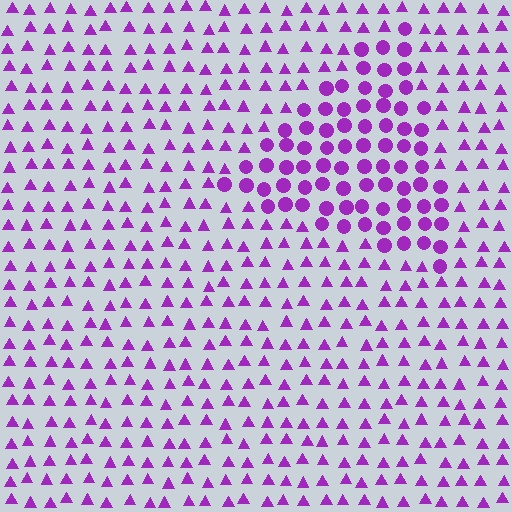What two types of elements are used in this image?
The image uses circles inside the triangle region and triangles outside it.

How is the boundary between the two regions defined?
The boundary is defined by a change in element shape: circles inside vs. triangles outside. All elements share the same color and spacing.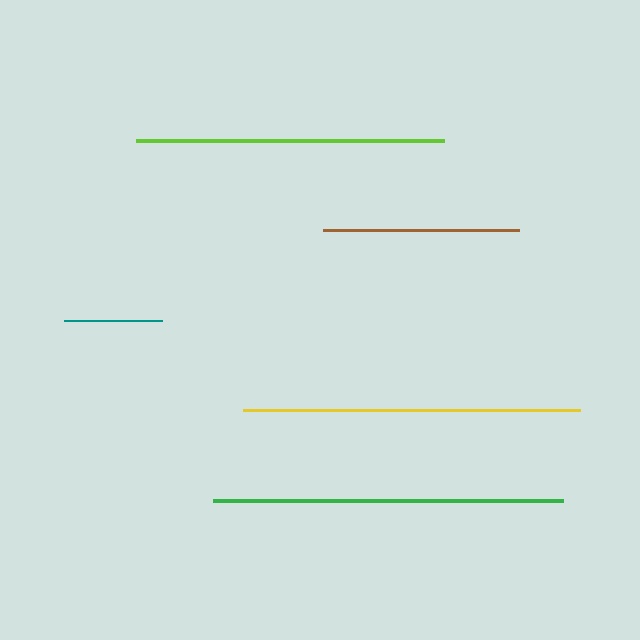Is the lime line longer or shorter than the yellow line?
The yellow line is longer than the lime line.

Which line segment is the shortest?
The teal line is the shortest at approximately 98 pixels.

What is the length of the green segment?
The green segment is approximately 350 pixels long.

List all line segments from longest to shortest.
From longest to shortest: green, yellow, lime, brown, teal.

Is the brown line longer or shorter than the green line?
The green line is longer than the brown line.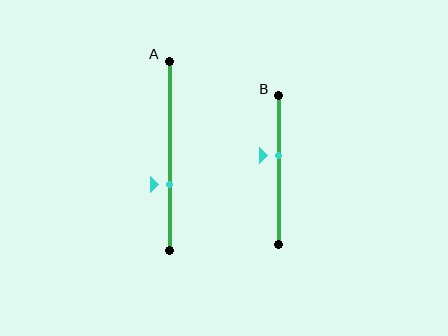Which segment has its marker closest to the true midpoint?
Segment B has its marker closest to the true midpoint.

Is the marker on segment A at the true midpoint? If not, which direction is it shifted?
No, the marker on segment A is shifted downward by about 15% of the segment length.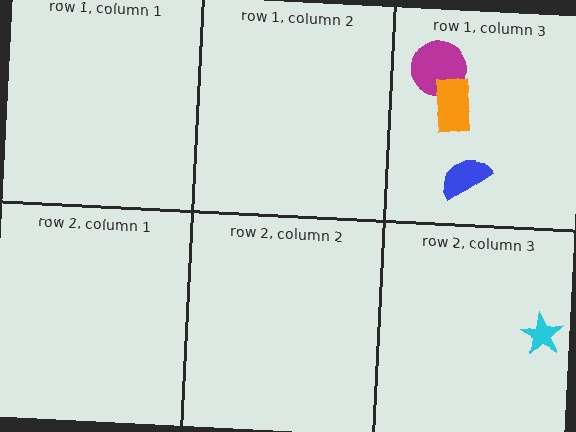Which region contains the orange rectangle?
The row 1, column 3 region.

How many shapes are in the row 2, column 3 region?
1.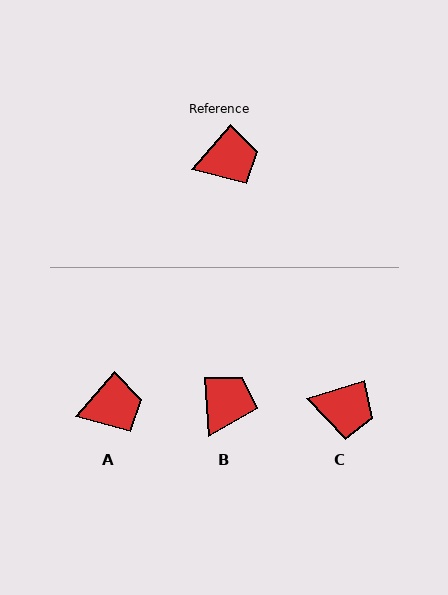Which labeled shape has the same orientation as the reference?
A.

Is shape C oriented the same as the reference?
No, it is off by about 32 degrees.